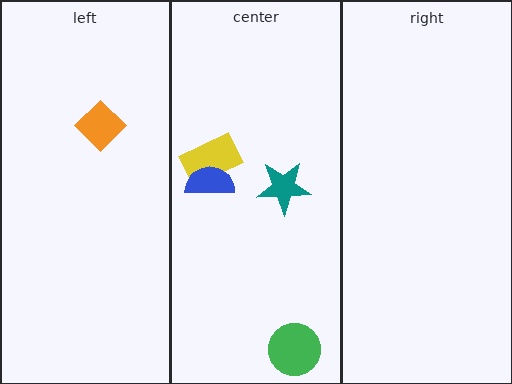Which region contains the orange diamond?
The left region.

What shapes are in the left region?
The orange diamond.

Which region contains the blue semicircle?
The center region.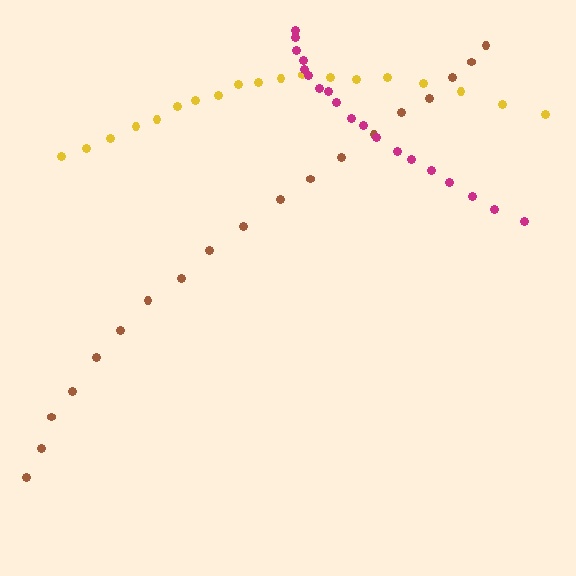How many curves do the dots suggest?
There are 3 distinct paths.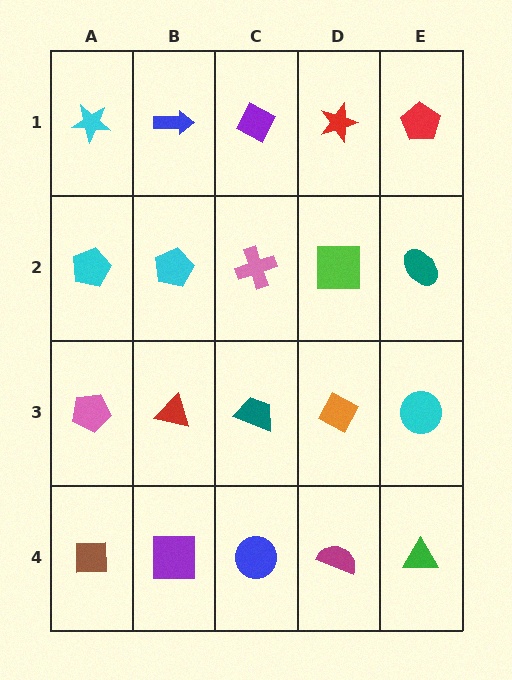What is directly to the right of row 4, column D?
A green triangle.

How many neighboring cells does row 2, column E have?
3.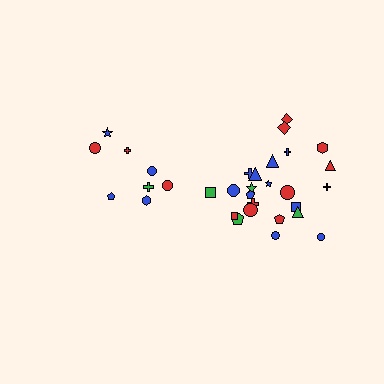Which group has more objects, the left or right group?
The right group.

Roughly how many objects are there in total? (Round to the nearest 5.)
Roughly 30 objects in total.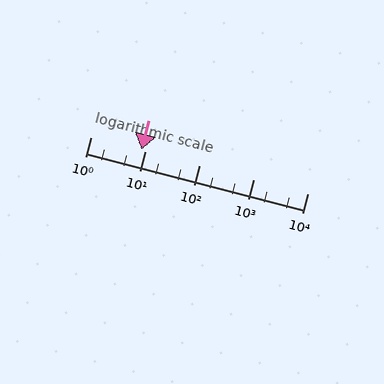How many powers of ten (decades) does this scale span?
The scale spans 4 decades, from 1 to 10000.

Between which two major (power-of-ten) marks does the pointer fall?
The pointer is between 1 and 10.